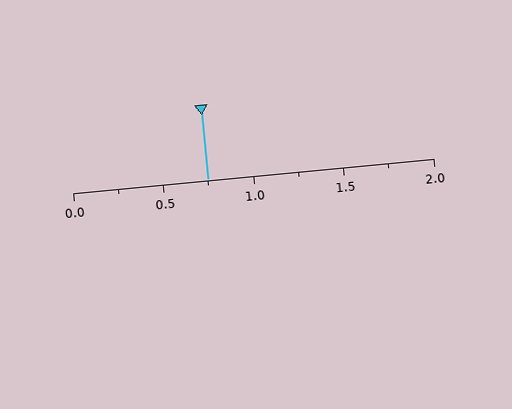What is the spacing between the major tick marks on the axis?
The major ticks are spaced 0.5 apart.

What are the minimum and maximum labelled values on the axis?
The axis runs from 0.0 to 2.0.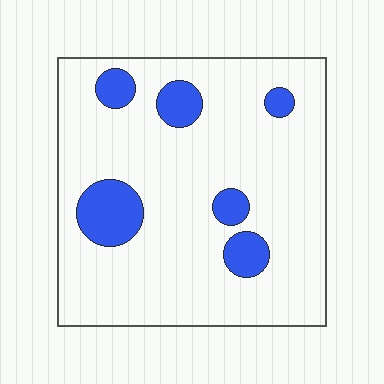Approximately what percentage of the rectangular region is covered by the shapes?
Approximately 15%.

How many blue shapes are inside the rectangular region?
6.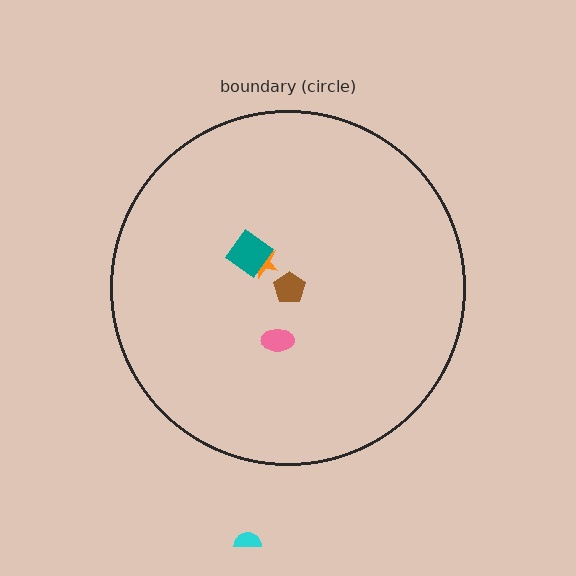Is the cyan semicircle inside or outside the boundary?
Outside.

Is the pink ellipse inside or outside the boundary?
Inside.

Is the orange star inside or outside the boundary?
Inside.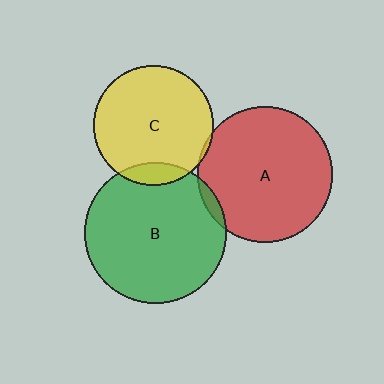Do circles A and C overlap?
Yes.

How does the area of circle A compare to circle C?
Approximately 1.3 times.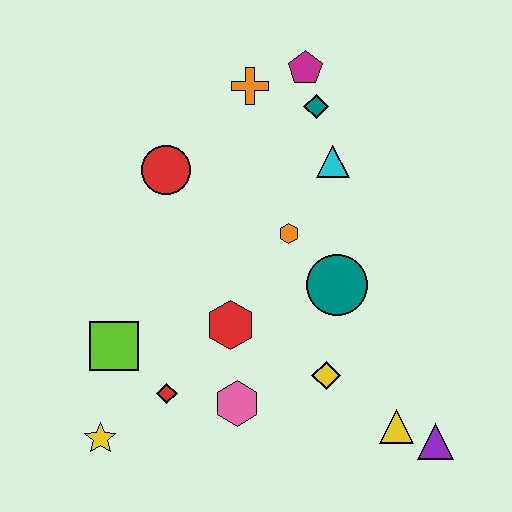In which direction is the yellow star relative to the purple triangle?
The yellow star is to the left of the purple triangle.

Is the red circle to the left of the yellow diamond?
Yes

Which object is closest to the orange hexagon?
The teal circle is closest to the orange hexagon.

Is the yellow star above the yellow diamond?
No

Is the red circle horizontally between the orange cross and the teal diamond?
No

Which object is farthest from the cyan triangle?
The yellow star is farthest from the cyan triangle.